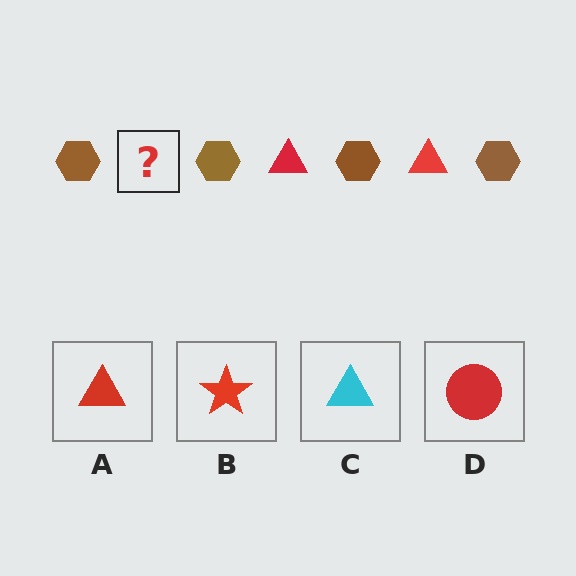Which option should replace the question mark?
Option A.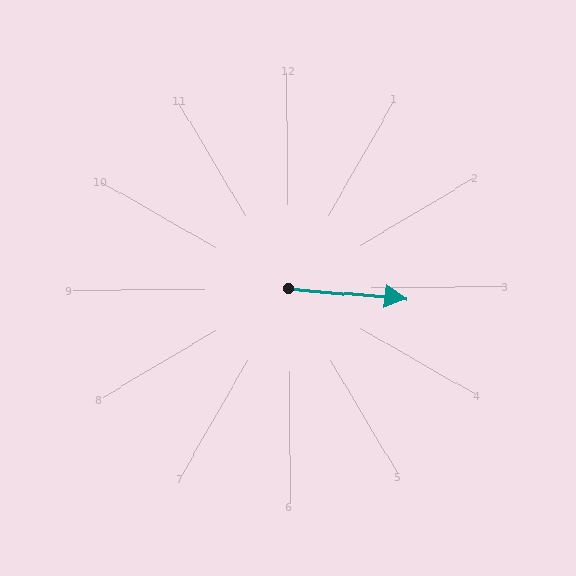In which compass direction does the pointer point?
East.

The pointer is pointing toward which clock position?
Roughly 3 o'clock.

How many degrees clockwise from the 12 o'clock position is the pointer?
Approximately 95 degrees.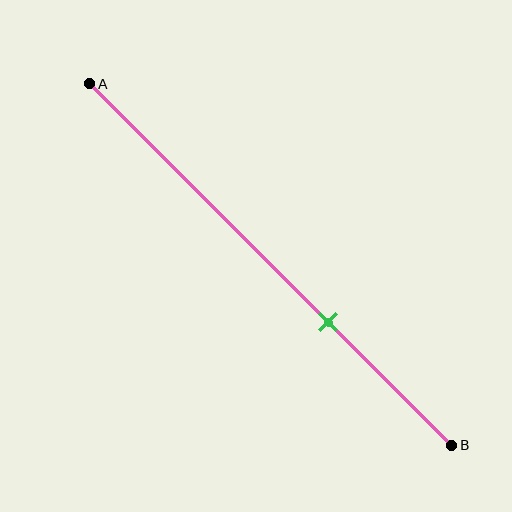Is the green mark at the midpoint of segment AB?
No, the mark is at about 65% from A, not at the 50% midpoint.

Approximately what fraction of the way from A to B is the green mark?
The green mark is approximately 65% of the way from A to B.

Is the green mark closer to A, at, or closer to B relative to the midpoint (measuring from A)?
The green mark is closer to point B than the midpoint of segment AB.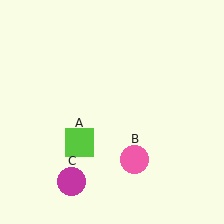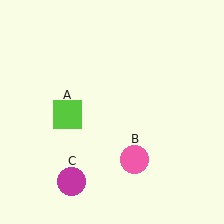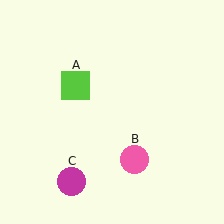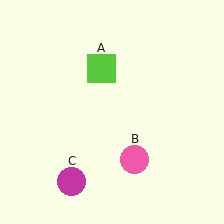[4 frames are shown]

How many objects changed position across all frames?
1 object changed position: lime square (object A).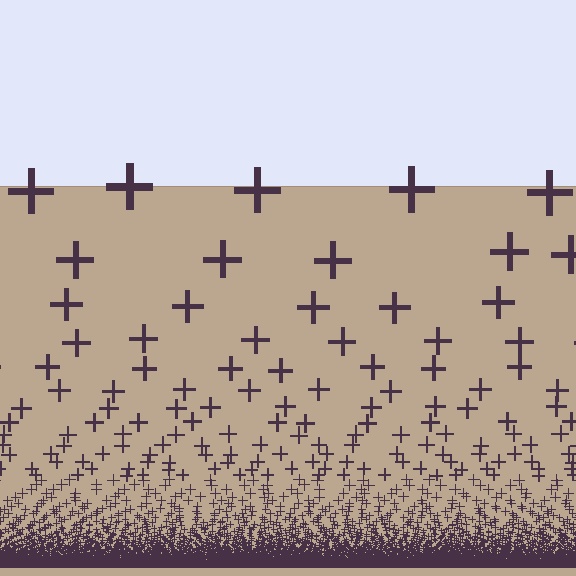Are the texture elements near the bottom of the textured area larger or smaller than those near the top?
Smaller. The gradient is inverted — elements near the bottom are smaller and denser.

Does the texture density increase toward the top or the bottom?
Density increases toward the bottom.